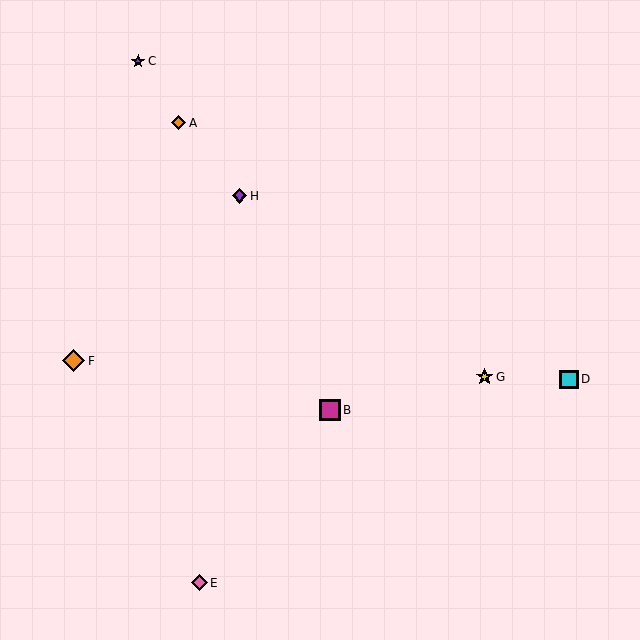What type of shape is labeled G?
Shape G is a yellow star.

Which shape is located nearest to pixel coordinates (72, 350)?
The orange diamond (labeled F) at (74, 361) is nearest to that location.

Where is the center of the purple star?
The center of the purple star is at (138, 61).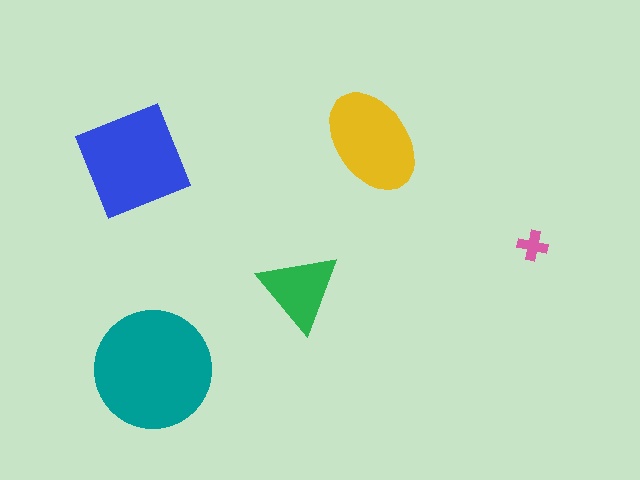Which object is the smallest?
The pink cross.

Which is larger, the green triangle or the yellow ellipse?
The yellow ellipse.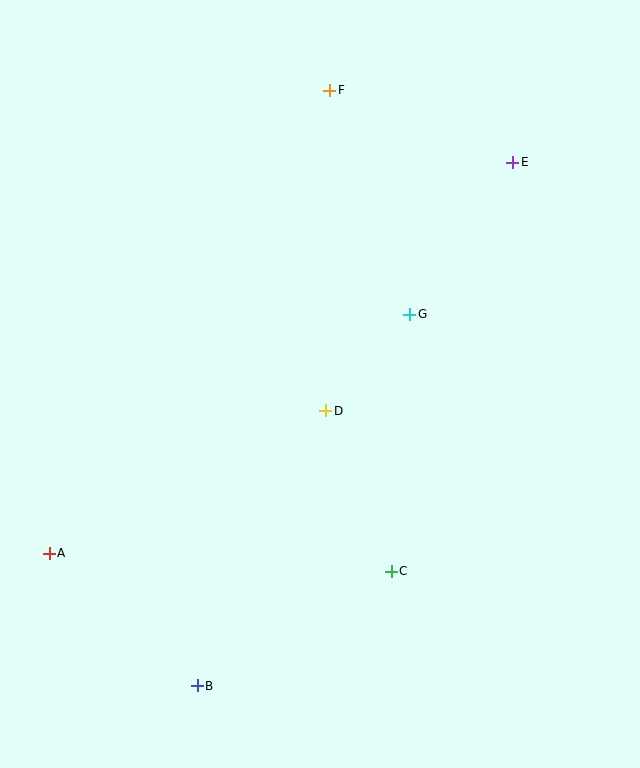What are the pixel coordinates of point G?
Point G is at (410, 314).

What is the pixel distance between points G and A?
The distance between G and A is 433 pixels.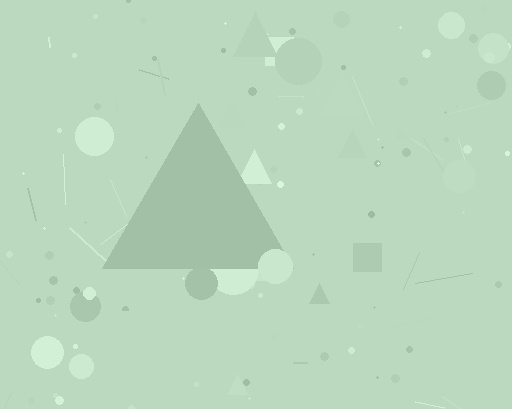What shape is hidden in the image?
A triangle is hidden in the image.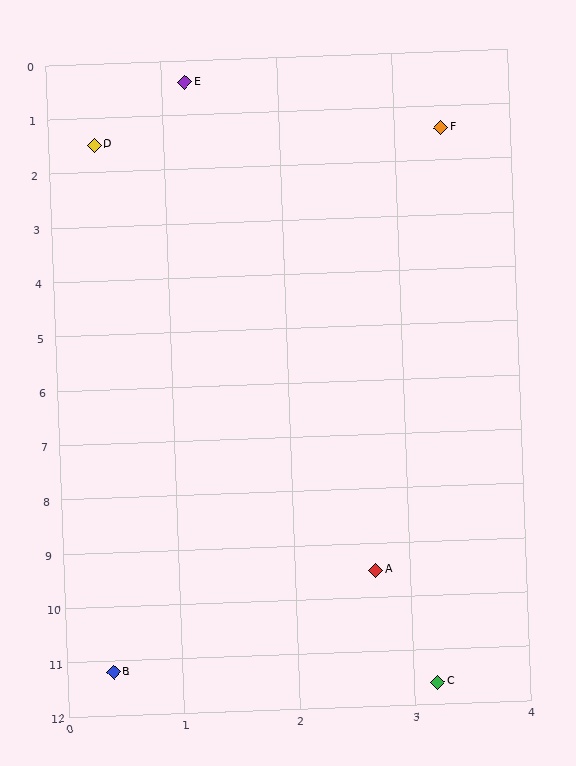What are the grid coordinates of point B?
Point B is at approximately (0.4, 11.2).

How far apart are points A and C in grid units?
Points A and C are about 2.2 grid units apart.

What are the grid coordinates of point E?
Point E is at approximately (1.2, 0.4).